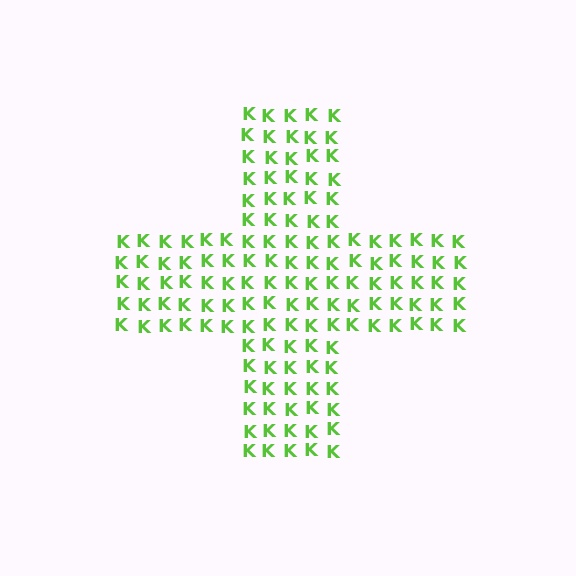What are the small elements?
The small elements are letter K's.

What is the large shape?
The large shape is a cross.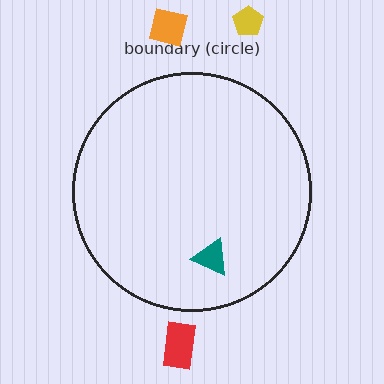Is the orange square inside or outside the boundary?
Outside.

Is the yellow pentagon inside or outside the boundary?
Outside.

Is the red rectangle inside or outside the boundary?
Outside.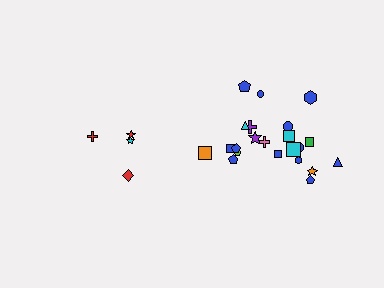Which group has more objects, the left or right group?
The right group.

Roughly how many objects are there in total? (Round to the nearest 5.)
Roughly 25 objects in total.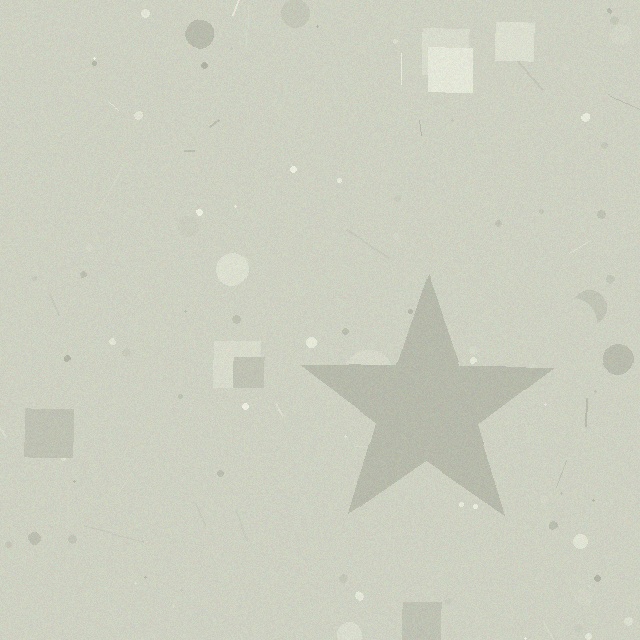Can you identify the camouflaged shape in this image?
The camouflaged shape is a star.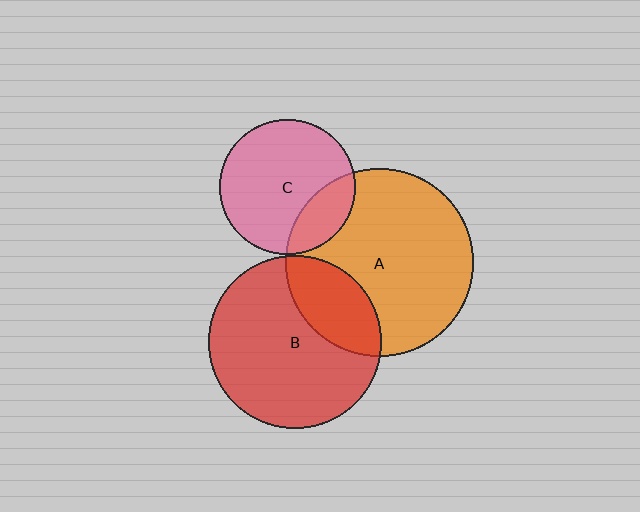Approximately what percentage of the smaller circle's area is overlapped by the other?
Approximately 25%.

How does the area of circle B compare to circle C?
Approximately 1.6 times.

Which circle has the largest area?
Circle A (orange).